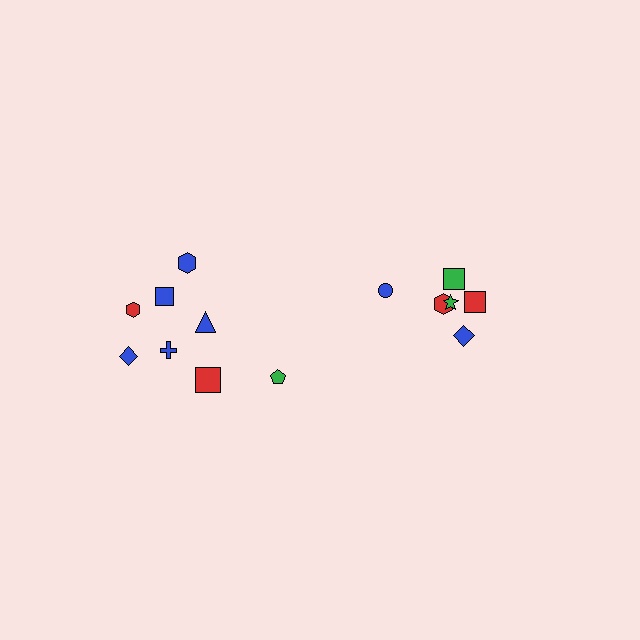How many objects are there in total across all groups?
There are 14 objects.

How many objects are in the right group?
There are 6 objects.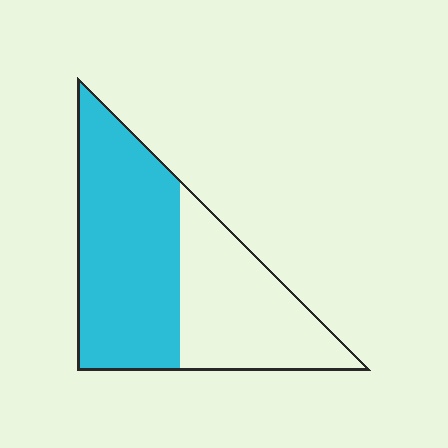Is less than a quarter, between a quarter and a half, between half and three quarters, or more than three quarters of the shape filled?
Between half and three quarters.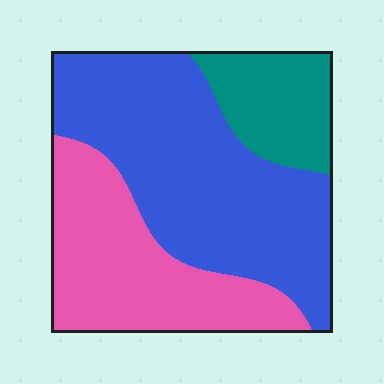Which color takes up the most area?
Blue, at roughly 50%.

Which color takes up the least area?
Teal, at roughly 15%.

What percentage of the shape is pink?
Pink covers 33% of the shape.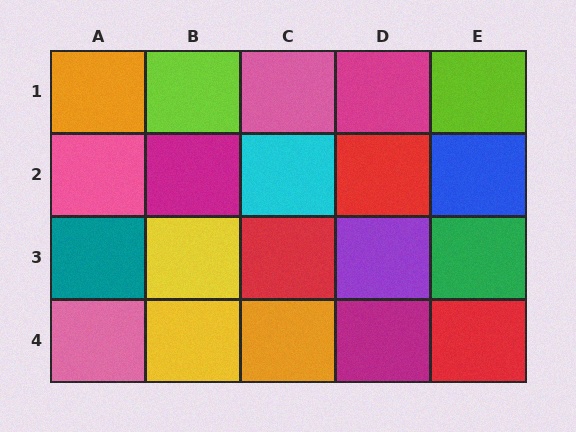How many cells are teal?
1 cell is teal.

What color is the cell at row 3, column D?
Purple.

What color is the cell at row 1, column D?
Magenta.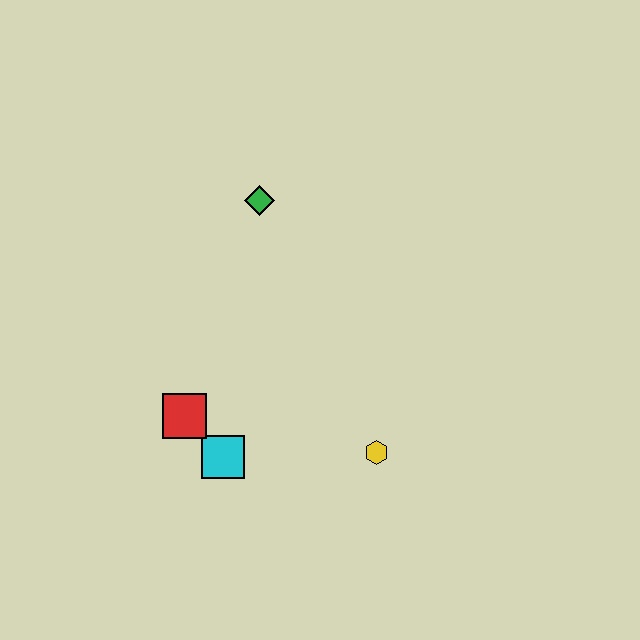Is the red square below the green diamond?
Yes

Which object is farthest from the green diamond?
The yellow hexagon is farthest from the green diamond.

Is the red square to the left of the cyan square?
Yes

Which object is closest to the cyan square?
The red square is closest to the cyan square.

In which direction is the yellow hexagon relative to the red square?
The yellow hexagon is to the right of the red square.